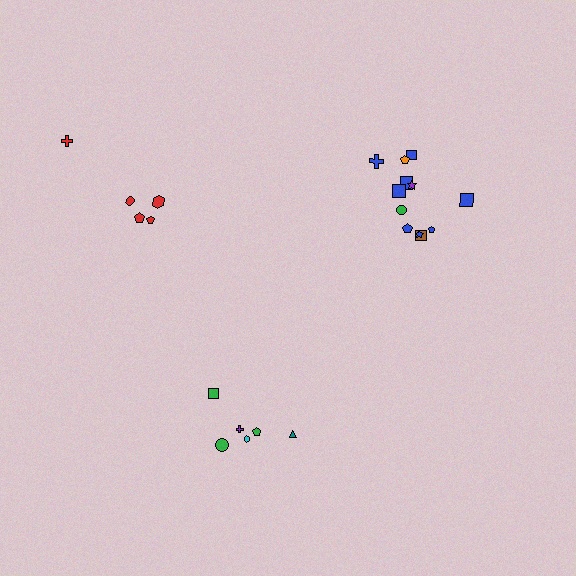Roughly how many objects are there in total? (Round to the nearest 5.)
Roughly 25 objects in total.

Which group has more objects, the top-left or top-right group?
The top-right group.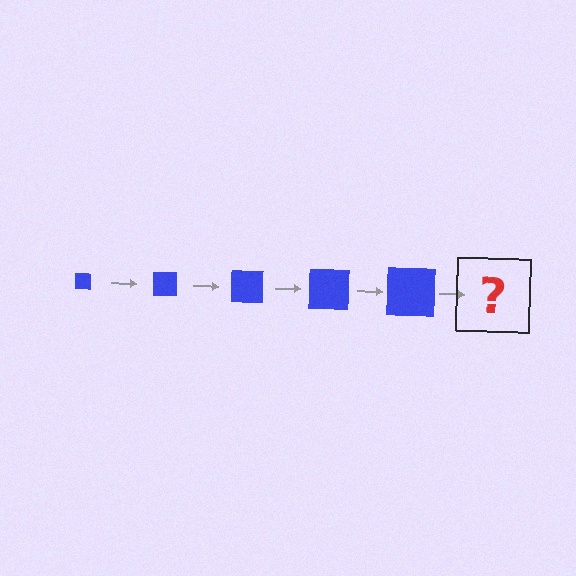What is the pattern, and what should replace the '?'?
The pattern is that the square gets progressively larger each step. The '?' should be a blue square, larger than the previous one.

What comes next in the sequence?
The next element should be a blue square, larger than the previous one.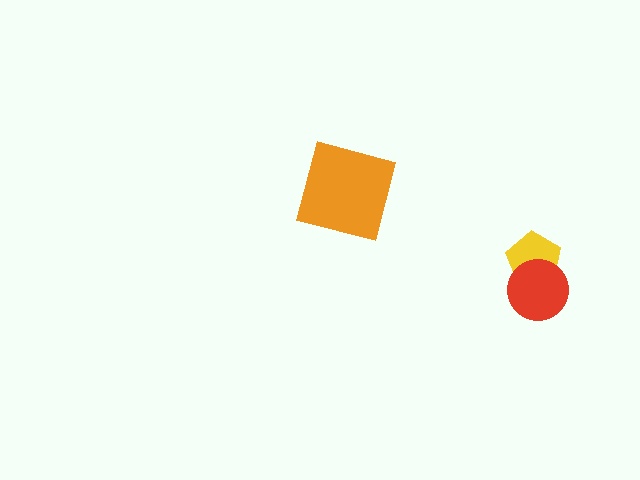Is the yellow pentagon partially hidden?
Yes, it is partially covered by another shape.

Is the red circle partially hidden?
No, no other shape covers it.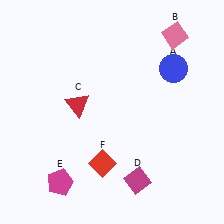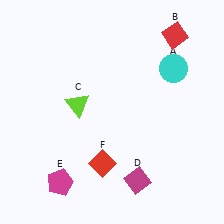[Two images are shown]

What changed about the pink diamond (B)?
In Image 1, B is pink. In Image 2, it changed to red.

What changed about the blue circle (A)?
In Image 1, A is blue. In Image 2, it changed to cyan.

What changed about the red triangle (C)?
In Image 1, C is red. In Image 2, it changed to lime.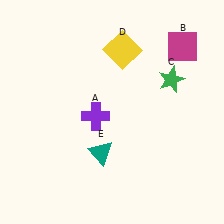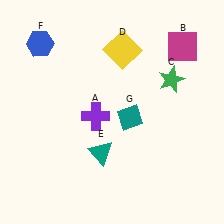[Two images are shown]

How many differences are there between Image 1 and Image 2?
There are 2 differences between the two images.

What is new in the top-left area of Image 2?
A blue hexagon (F) was added in the top-left area of Image 2.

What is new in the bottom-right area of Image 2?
A teal diamond (G) was added in the bottom-right area of Image 2.